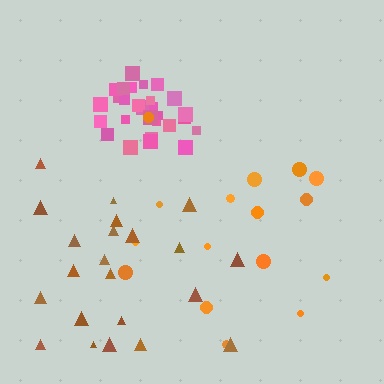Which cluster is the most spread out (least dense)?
Orange.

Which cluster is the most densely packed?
Pink.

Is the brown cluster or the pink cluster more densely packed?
Pink.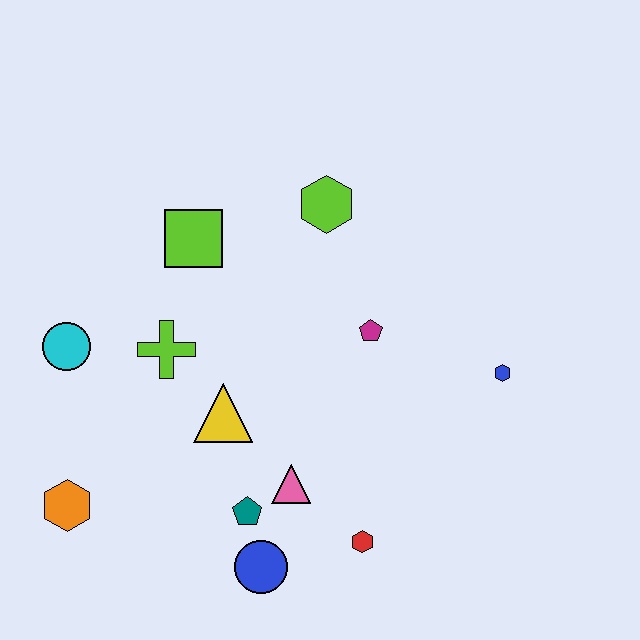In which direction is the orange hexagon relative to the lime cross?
The orange hexagon is below the lime cross.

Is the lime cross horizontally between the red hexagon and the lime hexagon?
No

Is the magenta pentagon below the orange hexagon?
No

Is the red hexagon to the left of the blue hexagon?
Yes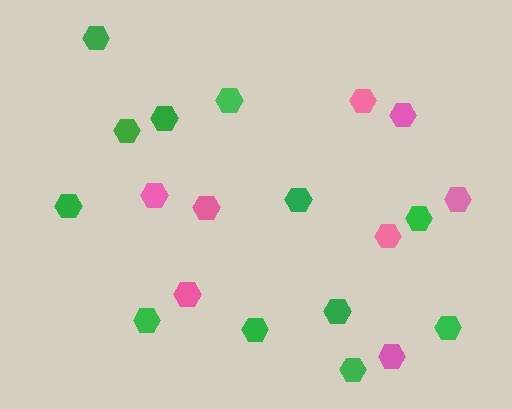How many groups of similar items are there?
There are 2 groups: one group of pink hexagons (8) and one group of green hexagons (12).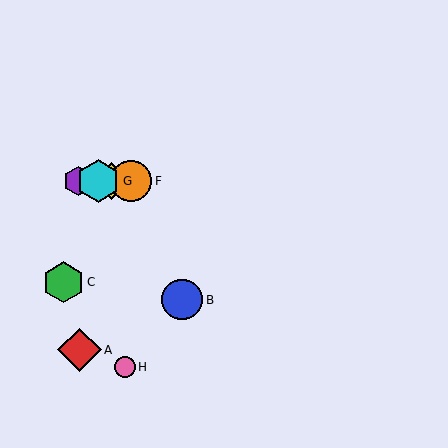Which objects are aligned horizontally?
Objects D, E, F, G are aligned horizontally.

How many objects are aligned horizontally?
4 objects (D, E, F, G) are aligned horizontally.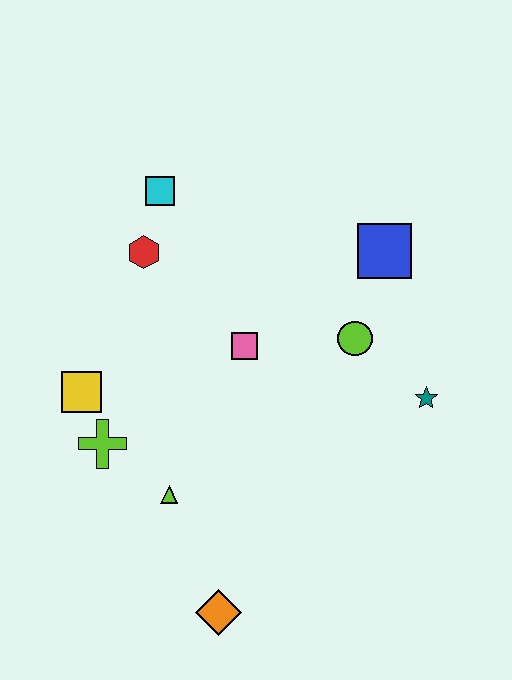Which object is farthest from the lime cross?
The blue square is farthest from the lime cross.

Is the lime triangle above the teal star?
No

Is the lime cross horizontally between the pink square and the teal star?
No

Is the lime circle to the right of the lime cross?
Yes